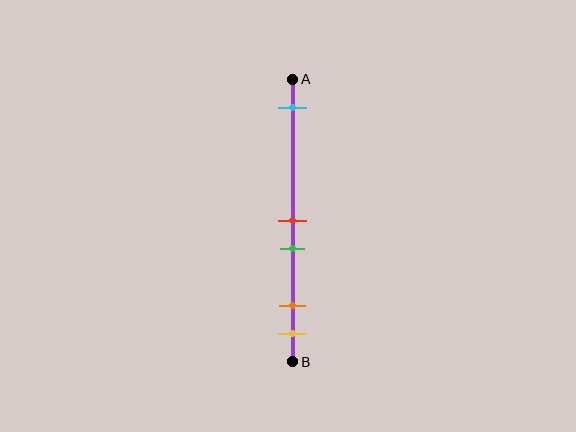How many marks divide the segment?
There are 5 marks dividing the segment.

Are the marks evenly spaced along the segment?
No, the marks are not evenly spaced.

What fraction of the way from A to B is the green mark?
The green mark is approximately 60% (0.6) of the way from A to B.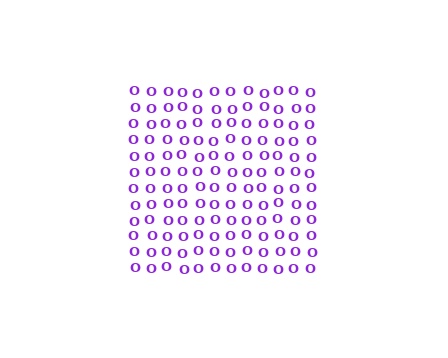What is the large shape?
The large shape is a square.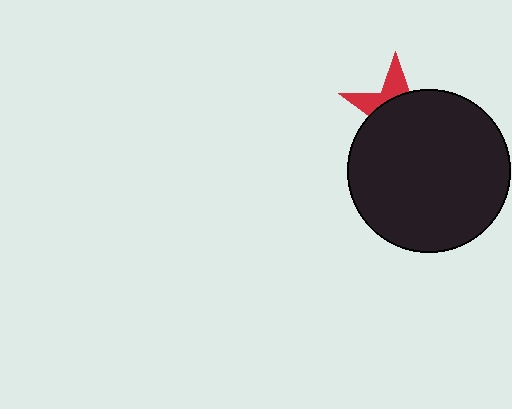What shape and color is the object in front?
The object in front is a black circle.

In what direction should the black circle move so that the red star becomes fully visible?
The black circle should move down. That is the shortest direction to clear the overlap and leave the red star fully visible.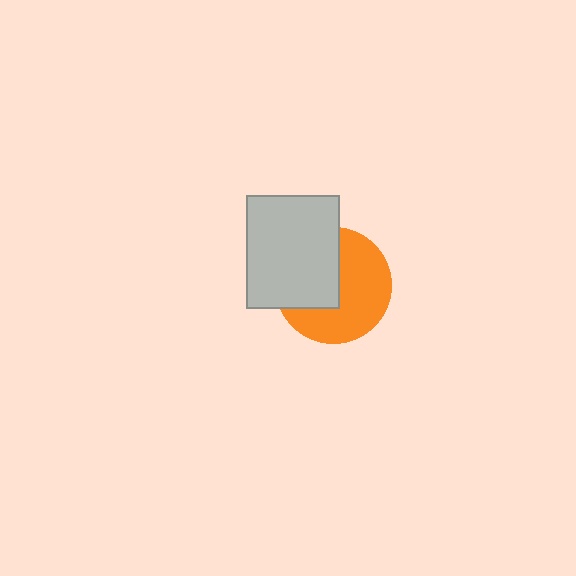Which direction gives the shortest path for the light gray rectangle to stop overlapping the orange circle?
Moving left gives the shortest separation.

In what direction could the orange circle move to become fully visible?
The orange circle could move right. That would shift it out from behind the light gray rectangle entirely.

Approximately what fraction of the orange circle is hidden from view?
Roughly 42% of the orange circle is hidden behind the light gray rectangle.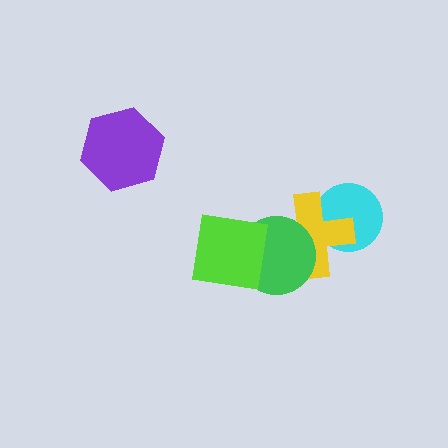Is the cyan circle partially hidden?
Yes, it is partially covered by another shape.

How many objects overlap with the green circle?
2 objects overlap with the green circle.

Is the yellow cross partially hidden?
Yes, it is partially covered by another shape.